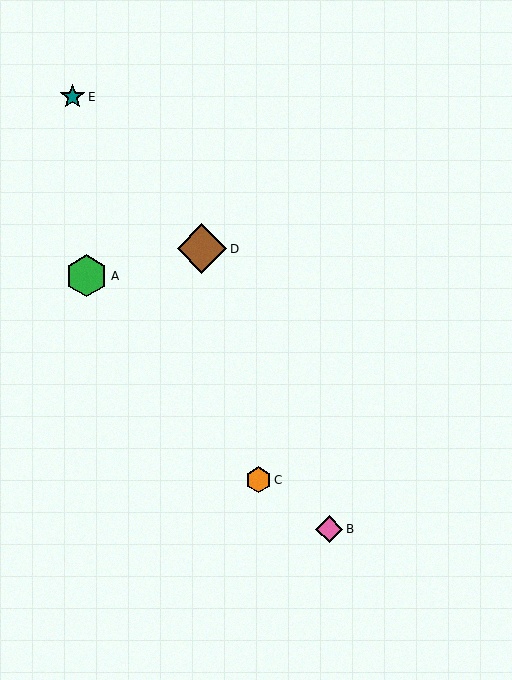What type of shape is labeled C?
Shape C is an orange hexagon.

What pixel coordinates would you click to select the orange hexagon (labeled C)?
Click at (258, 480) to select the orange hexagon C.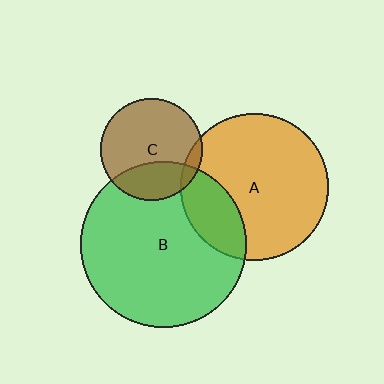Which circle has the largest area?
Circle B (green).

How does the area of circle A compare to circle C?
Approximately 2.1 times.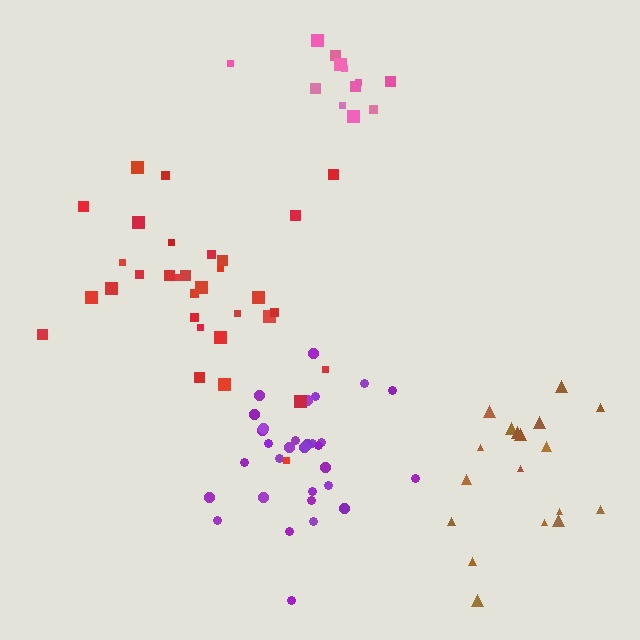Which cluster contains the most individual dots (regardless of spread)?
Red (32).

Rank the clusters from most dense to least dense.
purple, pink, red, brown.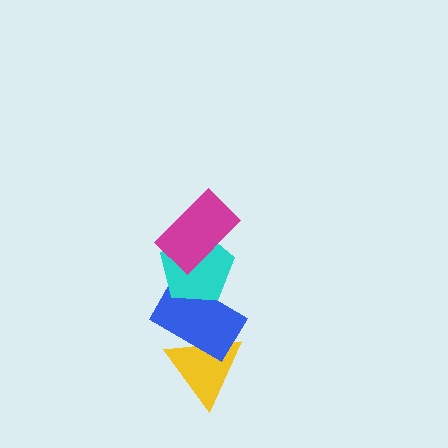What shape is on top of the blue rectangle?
The cyan pentagon is on top of the blue rectangle.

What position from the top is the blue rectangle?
The blue rectangle is 3rd from the top.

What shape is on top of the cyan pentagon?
The magenta rectangle is on top of the cyan pentagon.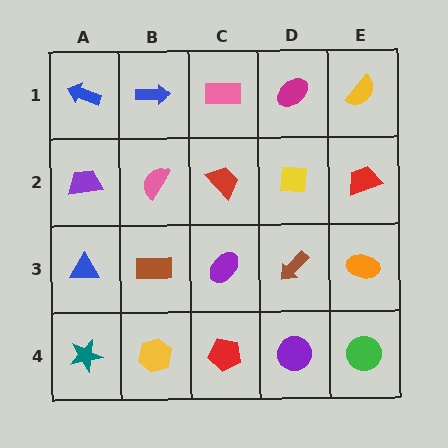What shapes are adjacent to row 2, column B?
A blue arrow (row 1, column B), a brown rectangle (row 3, column B), a purple trapezoid (row 2, column A), a red trapezoid (row 2, column C).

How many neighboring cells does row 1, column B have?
3.